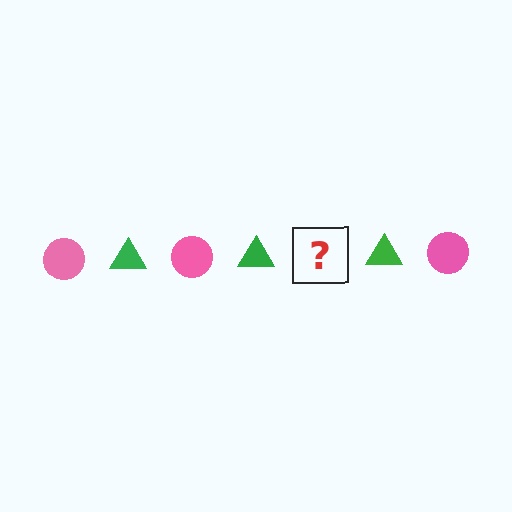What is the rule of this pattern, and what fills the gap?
The rule is that the pattern alternates between pink circle and green triangle. The gap should be filled with a pink circle.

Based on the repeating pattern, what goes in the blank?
The blank should be a pink circle.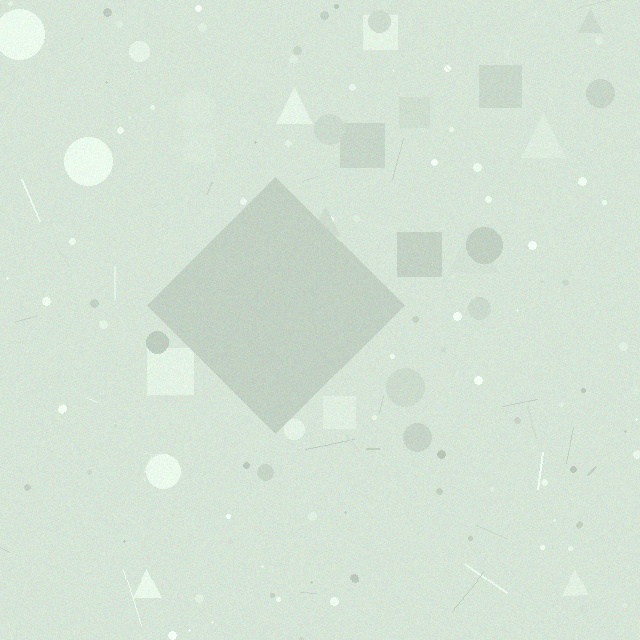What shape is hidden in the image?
A diamond is hidden in the image.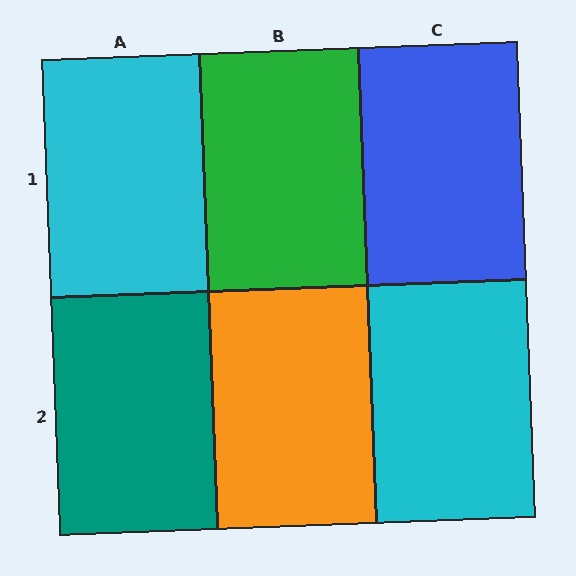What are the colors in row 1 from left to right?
Cyan, green, blue.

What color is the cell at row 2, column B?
Orange.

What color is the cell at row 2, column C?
Cyan.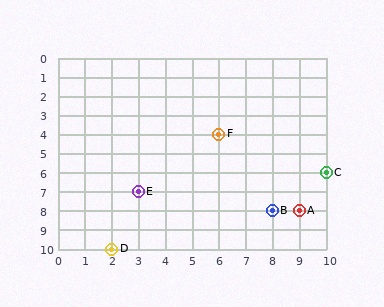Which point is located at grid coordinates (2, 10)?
Point D is at (2, 10).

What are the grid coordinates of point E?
Point E is at grid coordinates (3, 7).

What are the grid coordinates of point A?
Point A is at grid coordinates (9, 8).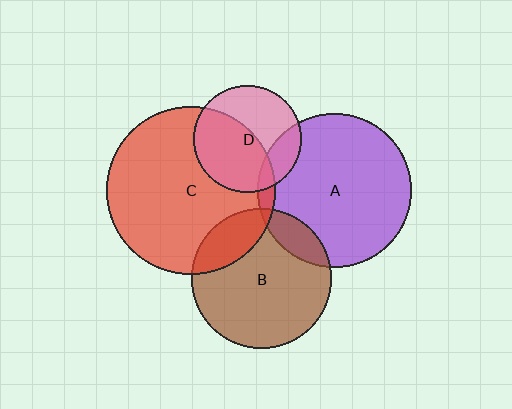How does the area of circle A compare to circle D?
Approximately 2.0 times.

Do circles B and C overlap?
Yes.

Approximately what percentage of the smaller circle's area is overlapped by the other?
Approximately 20%.